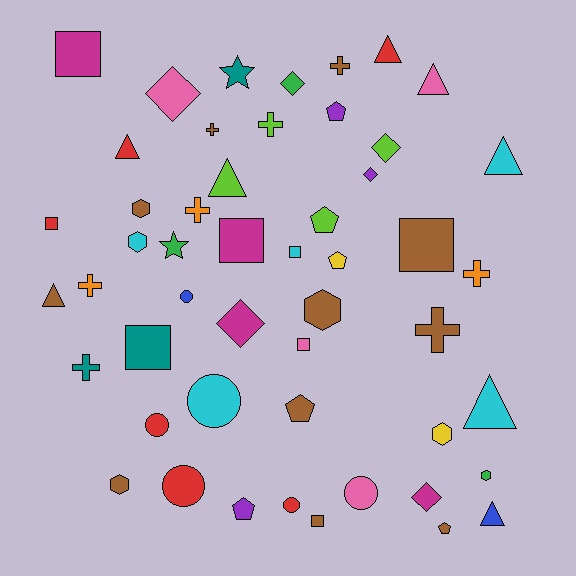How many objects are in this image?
There are 50 objects.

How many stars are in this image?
There are 2 stars.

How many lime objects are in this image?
There are 4 lime objects.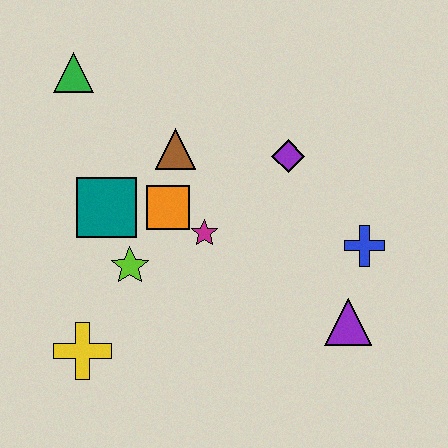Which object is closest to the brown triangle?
The orange square is closest to the brown triangle.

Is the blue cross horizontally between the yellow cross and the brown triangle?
No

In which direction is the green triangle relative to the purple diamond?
The green triangle is to the left of the purple diamond.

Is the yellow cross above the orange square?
No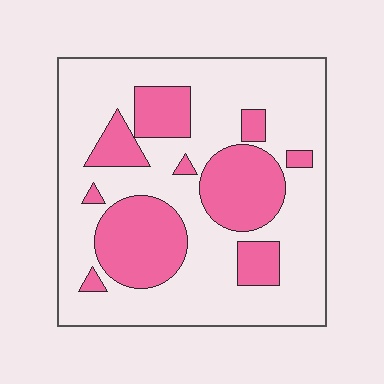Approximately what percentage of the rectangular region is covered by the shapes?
Approximately 30%.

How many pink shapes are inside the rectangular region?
10.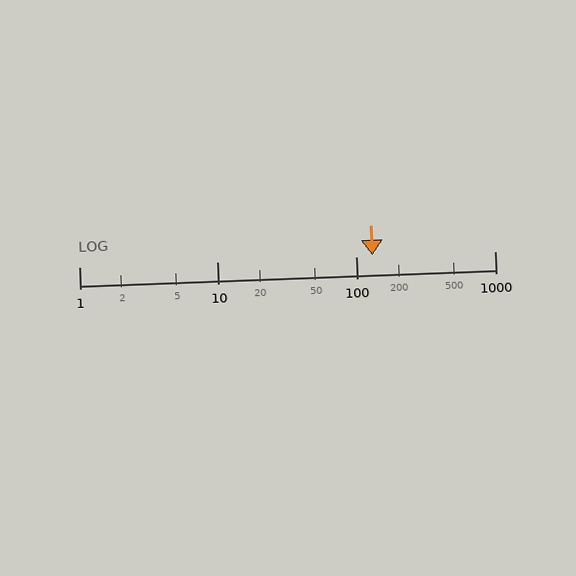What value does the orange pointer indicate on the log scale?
The pointer indicates approximately 130.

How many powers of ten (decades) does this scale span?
The scale spans 3 decades, from 1 to 1000.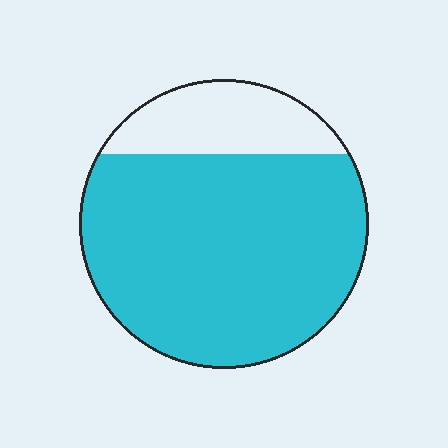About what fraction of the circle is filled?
About four fifths (4/5).